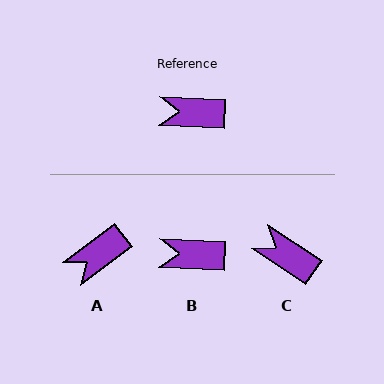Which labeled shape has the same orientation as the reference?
B.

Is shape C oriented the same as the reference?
No, it is off by about 31 degrees.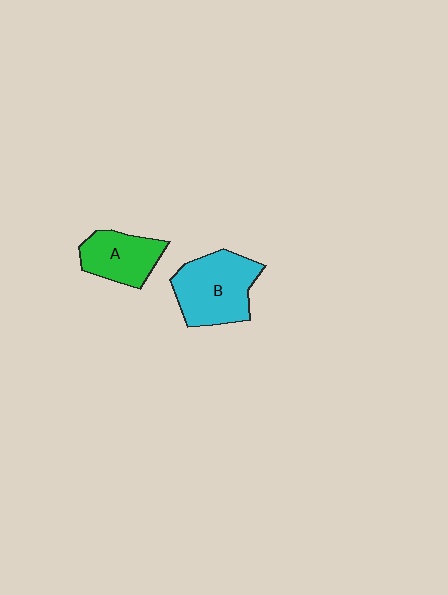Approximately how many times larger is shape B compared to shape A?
Approximately 1.4 times.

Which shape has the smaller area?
Shape A (green).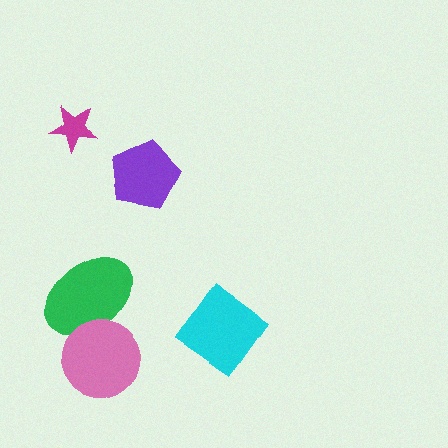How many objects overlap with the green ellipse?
1 object overlaps with the green ellipse.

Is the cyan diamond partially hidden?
No, no other shape covers it.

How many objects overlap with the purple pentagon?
0 objects overlap with the purple pentagon.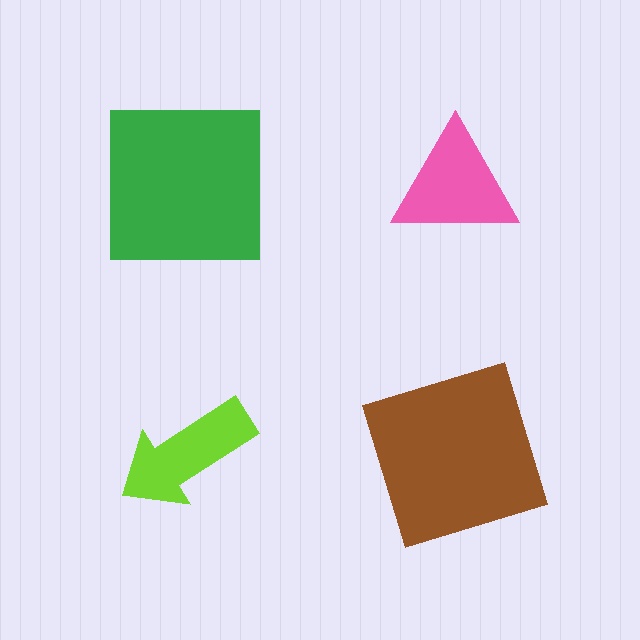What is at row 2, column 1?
A lime arrow.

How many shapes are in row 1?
2 shapes.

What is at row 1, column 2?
A pink triangle.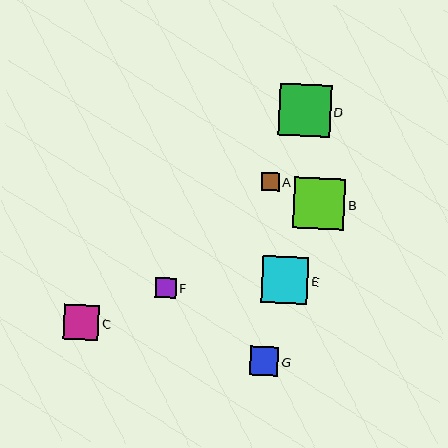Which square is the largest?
Square D is the largest with a size of approximately 52 pixels.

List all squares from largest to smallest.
From largest to smallest: D, B, E, C, G, F, A.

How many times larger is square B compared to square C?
Square B is approximately 1.4 times the size of square C.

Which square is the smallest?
Square A is the smallest with a size of approximately 18 pixels.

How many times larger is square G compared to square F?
Square G is approximately 1.4 times the size of square F.